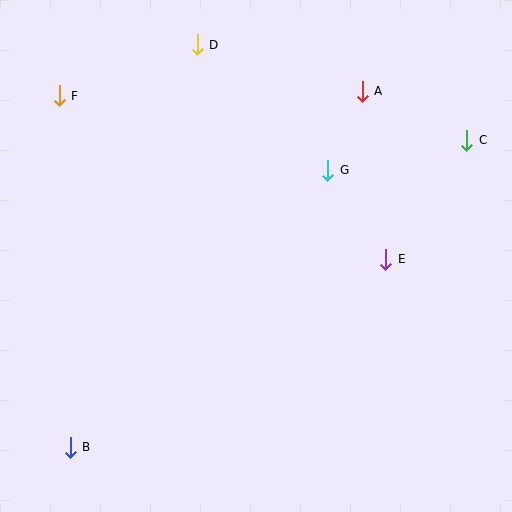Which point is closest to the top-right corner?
Point C is closest to the top-right corner.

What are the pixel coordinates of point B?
Point B is at (70, 447).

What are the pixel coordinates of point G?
Point G is at (328, 170).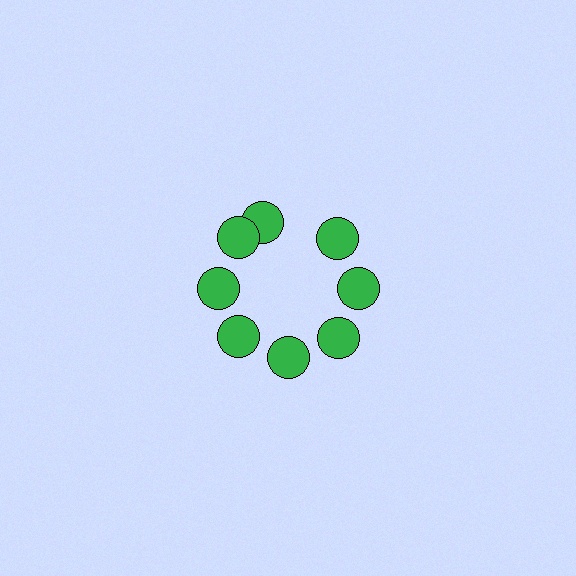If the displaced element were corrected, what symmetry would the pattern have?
It would have 8-fold rotational symmetry — the pattern would map onto itself every 45 degrees.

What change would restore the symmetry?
The symmetry would be restored by rotating it back into even spacing with its neighbors so that all 8 circles sit at equal angles and equal distance from the center.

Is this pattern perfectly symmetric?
No. The 8 green circles are arranged in a ring, but one element near the 12 o'clock position is rotated out of alignment along the ring, breaking the 8-fold rotational symmetry.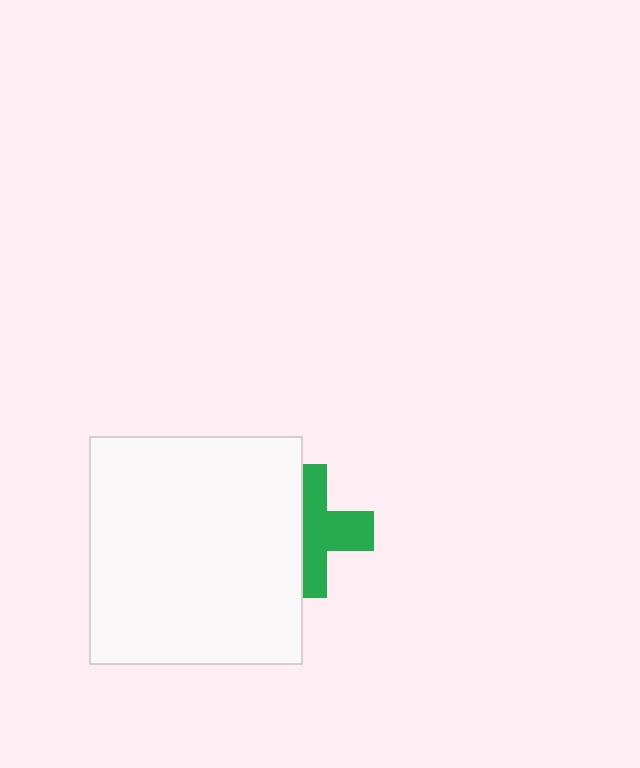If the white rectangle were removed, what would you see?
You would see the complete green cross.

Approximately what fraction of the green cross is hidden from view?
Roughly 45% of the green cross is hidden behind the white rectangle.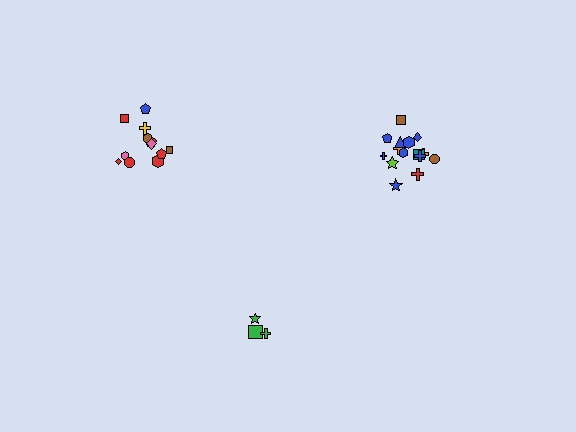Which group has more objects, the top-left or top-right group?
The top-right group.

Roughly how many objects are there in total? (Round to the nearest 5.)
Roughly 30 objects in total.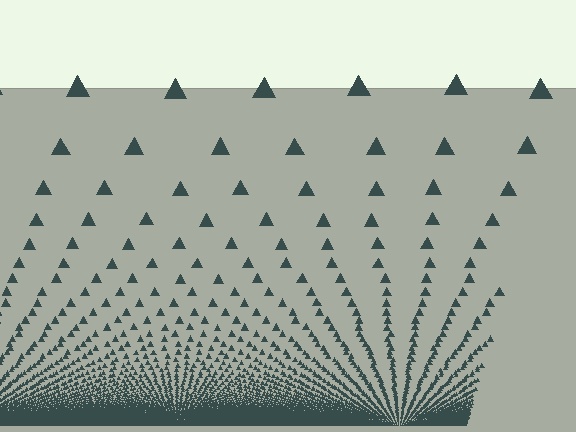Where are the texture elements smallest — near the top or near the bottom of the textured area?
Near the bottom.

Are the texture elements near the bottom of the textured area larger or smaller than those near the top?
Smaller. The gradient is inverted — elements near the bottom are smaller and denser.